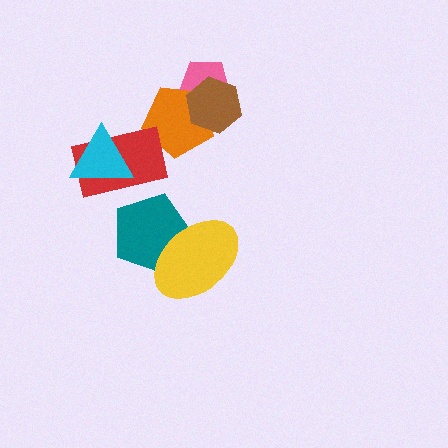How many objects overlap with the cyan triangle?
1 object overlaps with the cyan triangle.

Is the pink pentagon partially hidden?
Yes, it is partially covered by another shape.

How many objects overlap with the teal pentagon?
1 object overlaps with the teal pentagon.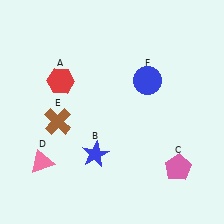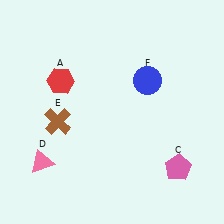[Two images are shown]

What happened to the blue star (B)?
The blue star (B) was removed in Image 2. It was in the bottom-left area of Image 1.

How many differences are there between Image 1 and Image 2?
There is 1 difference between the two images.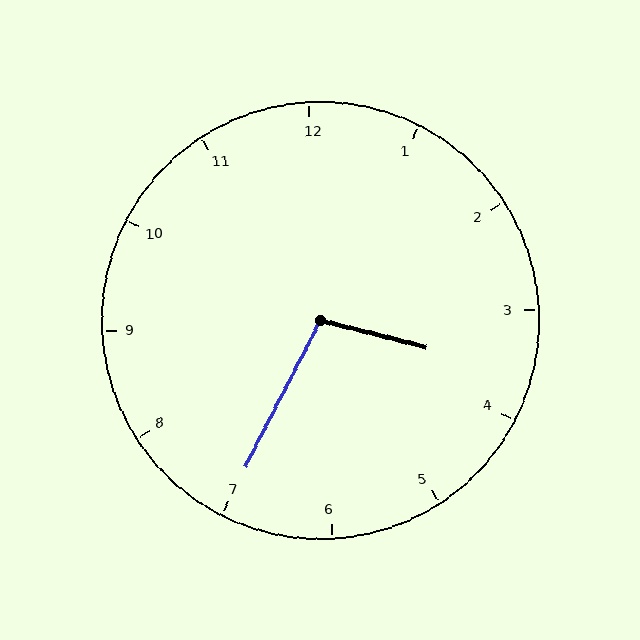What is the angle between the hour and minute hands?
Approximately 102 degrees.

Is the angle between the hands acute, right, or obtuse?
It is obtuse.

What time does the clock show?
3:35.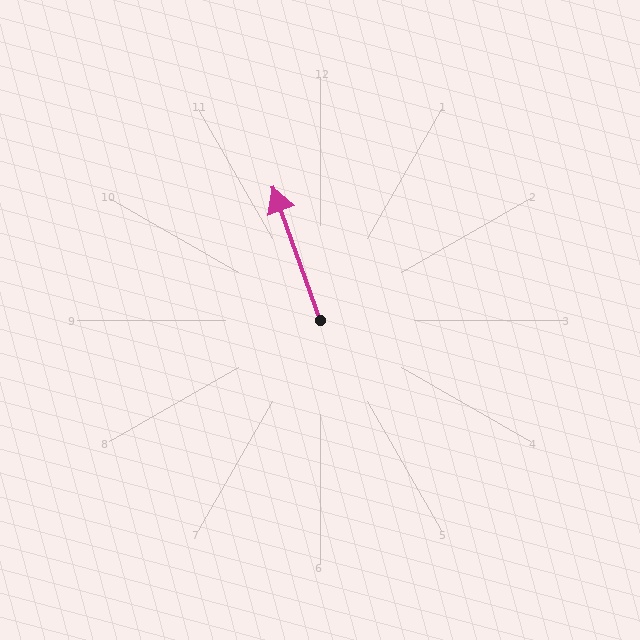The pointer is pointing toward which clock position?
Roughly 11 o'clock.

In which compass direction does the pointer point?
North.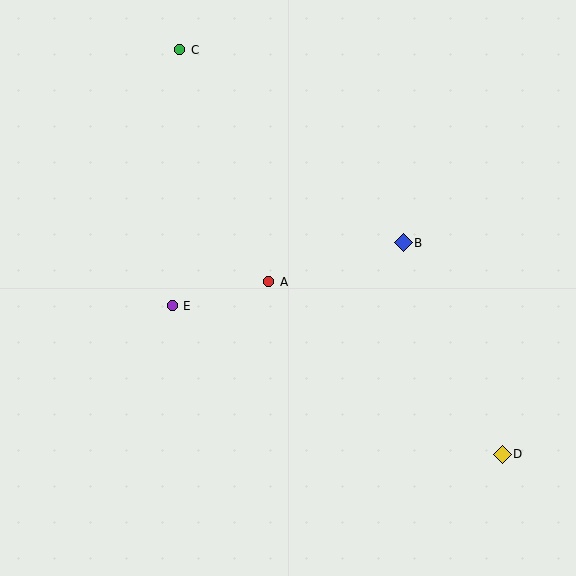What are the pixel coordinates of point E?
Point E is at (172, 306).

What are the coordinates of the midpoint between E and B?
The midpoint between E and B is at (288, 274).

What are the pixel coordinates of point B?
Point B is at (403, 243).